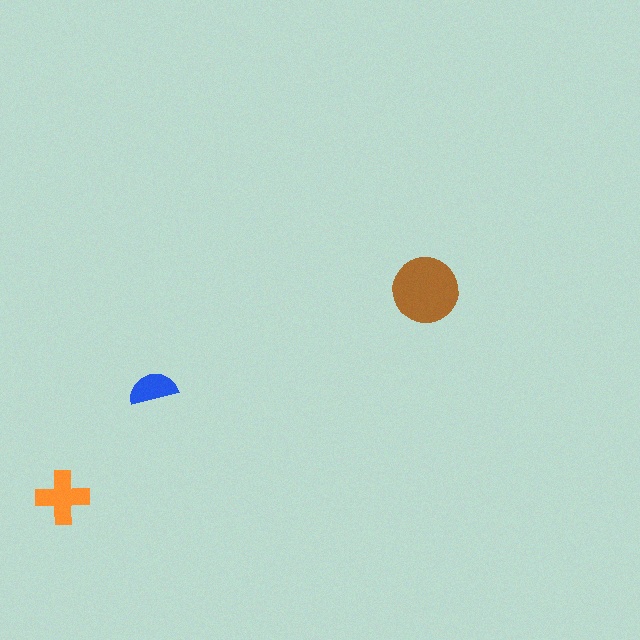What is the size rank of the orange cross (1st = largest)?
2nd.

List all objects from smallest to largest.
The blue semicircle, the orange cross, the brown circle.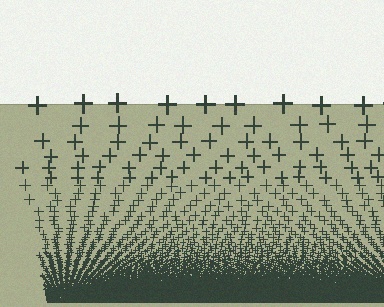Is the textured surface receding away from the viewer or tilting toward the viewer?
The surface appears to tilt toward the viewer. Texture elements get larger and sparser toward the top.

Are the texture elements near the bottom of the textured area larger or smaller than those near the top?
Smaller. The gradient is inverted — elements near the bottom are smaller and denser.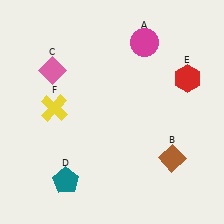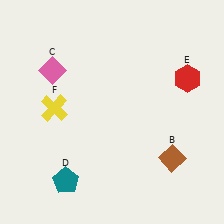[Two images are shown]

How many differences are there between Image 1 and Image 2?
There is 1 difference between the two images.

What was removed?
The magenta circle (A) was removed in Image 2.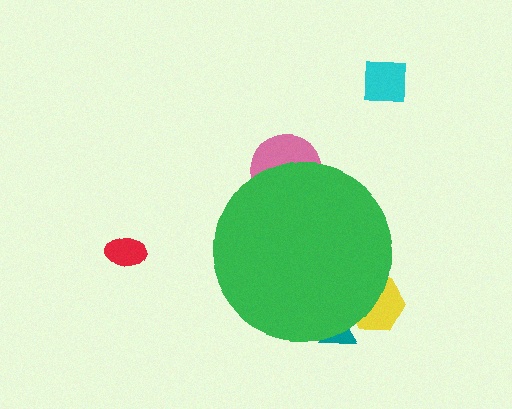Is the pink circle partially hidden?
Yes, the pink circle is partially hidden behind the green circle.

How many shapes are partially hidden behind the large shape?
3 shapes are partially hidden.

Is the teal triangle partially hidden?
Yes, the teal triangle is partially hidden behind the green circle.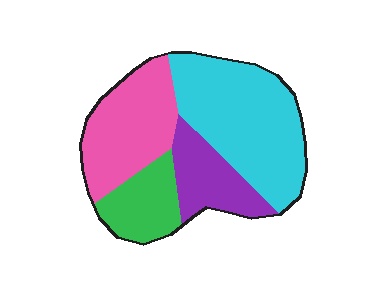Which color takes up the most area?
Cyan, at roughly 40%.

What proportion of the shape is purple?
Purple takes up about one sixth (1/6) of the shape.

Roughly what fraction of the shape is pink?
Pink takes up between a sixth and a third of the shape.